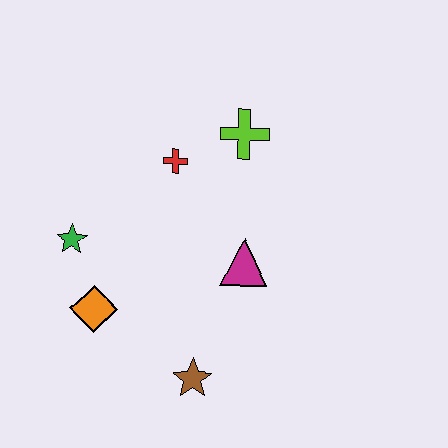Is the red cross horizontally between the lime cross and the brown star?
No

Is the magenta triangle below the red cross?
Yes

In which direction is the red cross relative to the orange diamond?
The red cross is above the orange diamond.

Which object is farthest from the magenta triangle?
The green star is farthest from the magenta triangle.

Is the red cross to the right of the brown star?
No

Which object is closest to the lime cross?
The red cross is closest to the lime cross.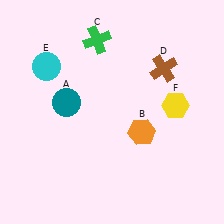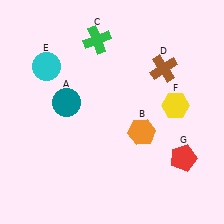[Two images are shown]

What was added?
A red pentagon (G) was added in Image 2.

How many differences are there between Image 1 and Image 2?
There is 1 difference between the two images.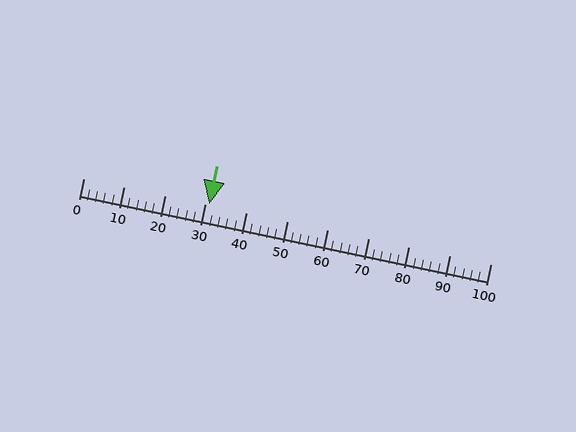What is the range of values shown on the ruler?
The ruler shows values from 0 to 100.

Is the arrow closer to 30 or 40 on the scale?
The arrow is closer to 30.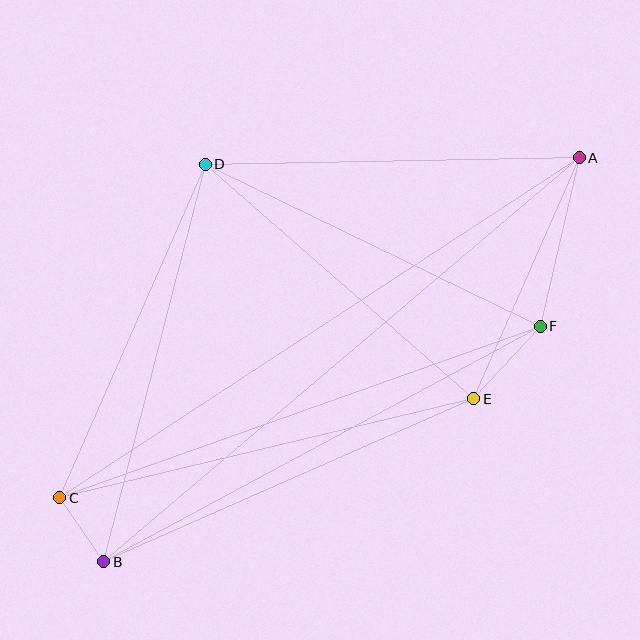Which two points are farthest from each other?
Points A and B are farthest from each other.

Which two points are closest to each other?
Points B and C are closest to each other.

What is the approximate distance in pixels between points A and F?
The distance between A and F is approximately 173 pixels.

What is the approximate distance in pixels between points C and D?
The distance between C and D is approximately 364 pixels.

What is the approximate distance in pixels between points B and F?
The distance between B and F is approximately 496 pixels.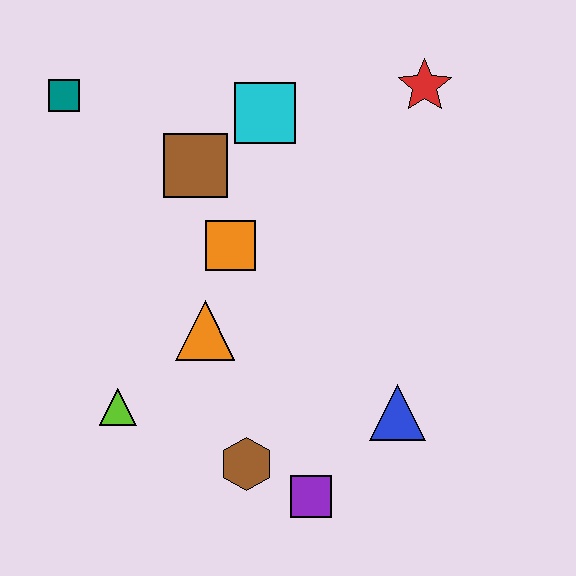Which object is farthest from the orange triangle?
The red star is farthest from the orange triangle.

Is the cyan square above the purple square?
Yes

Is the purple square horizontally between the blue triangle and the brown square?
Yes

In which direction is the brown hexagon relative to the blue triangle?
The brown hexagon is to the left of the blue triangle.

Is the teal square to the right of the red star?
No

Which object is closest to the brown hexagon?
The purple square is closest to the brown hexagon.